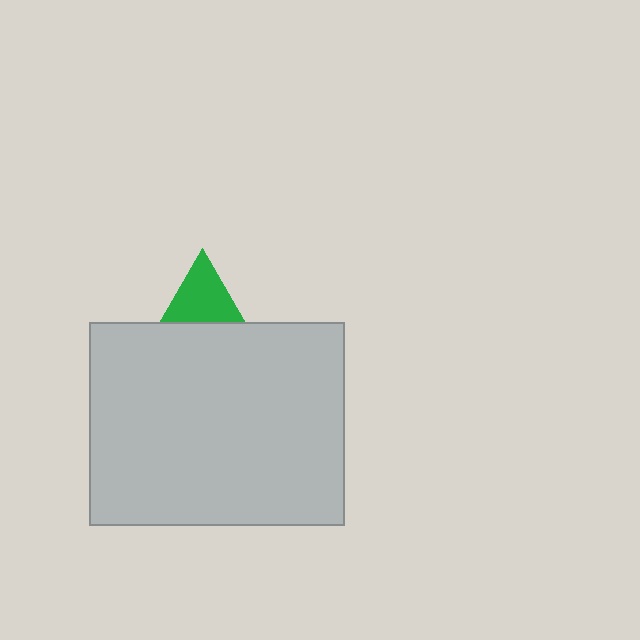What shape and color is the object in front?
The object in front is a light gray rectangle.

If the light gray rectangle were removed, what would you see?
You would see the complete green triangle.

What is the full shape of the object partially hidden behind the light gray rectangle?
The partially hidden object is a green triangle.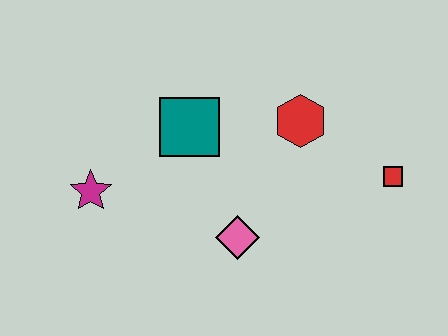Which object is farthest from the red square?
The magenta star is farthest from the red square.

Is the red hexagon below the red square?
No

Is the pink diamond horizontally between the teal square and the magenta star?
No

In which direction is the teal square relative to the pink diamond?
The teal square is above the pink diamond.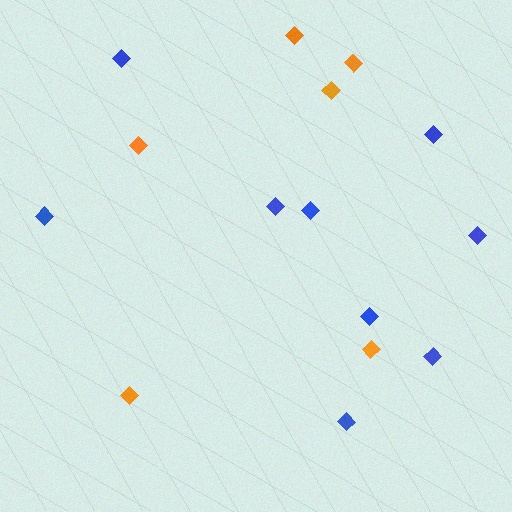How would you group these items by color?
There are 2 groups: one group of orange diamonds (6) and one group of blue diamonds (9).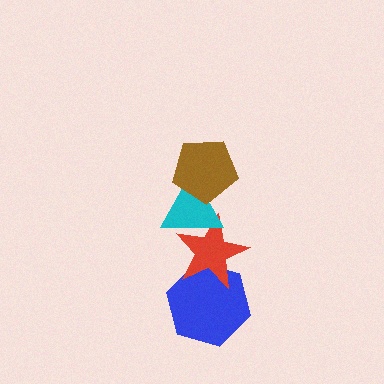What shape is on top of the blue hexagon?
The red star is on top of the blue hexagon.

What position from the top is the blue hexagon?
The blue hexagon is 4th from the top.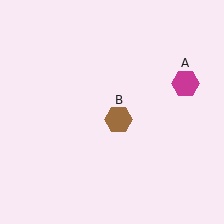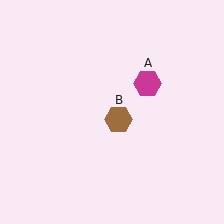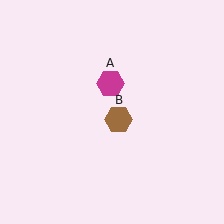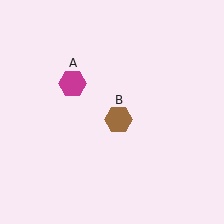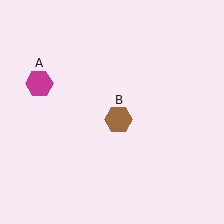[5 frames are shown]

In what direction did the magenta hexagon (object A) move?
The magenta hexagon (object A) moved left.